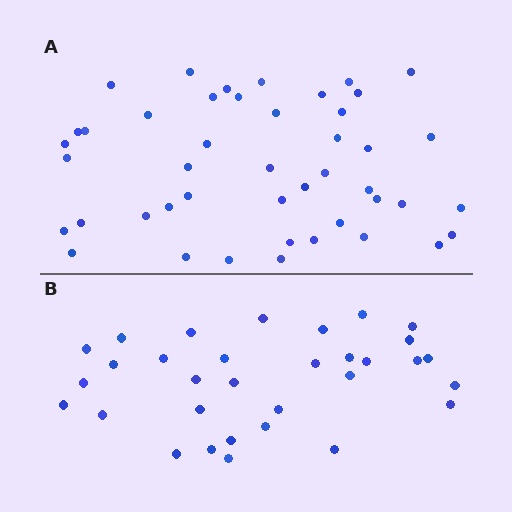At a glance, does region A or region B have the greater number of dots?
Region A (the top region) has more dots.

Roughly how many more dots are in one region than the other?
Region A has approximately 15 more dots than region B.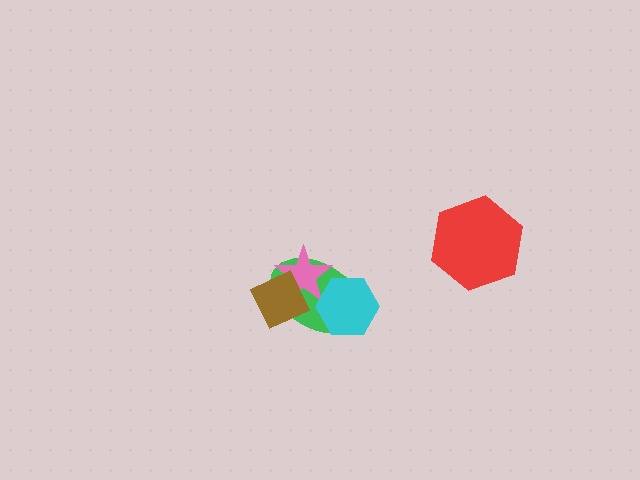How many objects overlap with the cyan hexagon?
2 objects overlap with the cyan hexagon.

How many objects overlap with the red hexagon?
0 objects overlap with the red hexagon.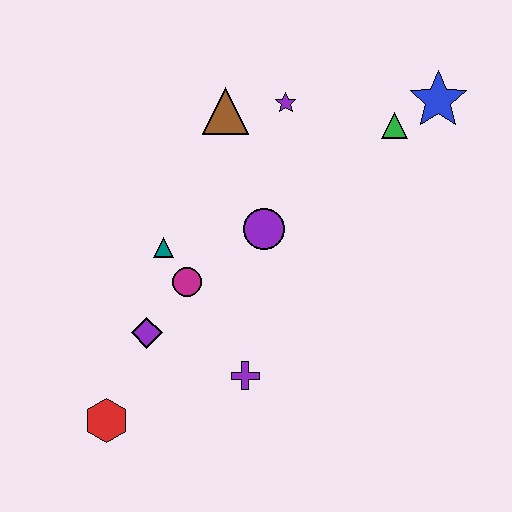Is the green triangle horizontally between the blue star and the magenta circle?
Yes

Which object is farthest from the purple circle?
The red hexagon is farthest from the purple circle.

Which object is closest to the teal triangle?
The magenta circle is closest to the teal triangle.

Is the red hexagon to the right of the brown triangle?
No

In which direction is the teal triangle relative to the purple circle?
The teal triangle is to the left of the purple circle.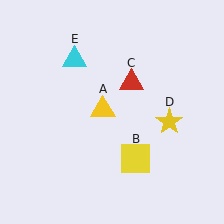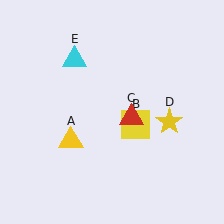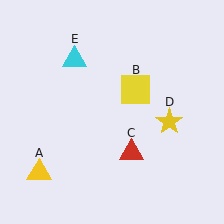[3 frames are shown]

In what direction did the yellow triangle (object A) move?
The yellow triangle (object A) moved down and to the left.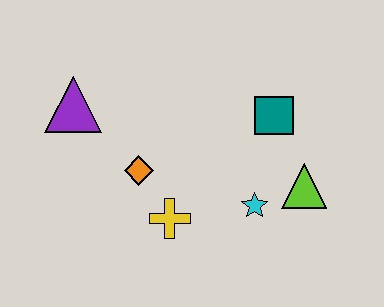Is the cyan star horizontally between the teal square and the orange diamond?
Yes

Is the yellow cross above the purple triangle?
No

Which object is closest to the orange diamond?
The yellow cross is closest to the orange diamond.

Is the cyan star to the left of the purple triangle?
No